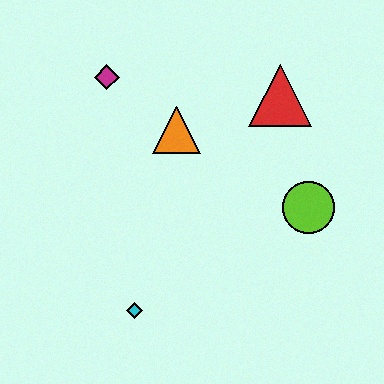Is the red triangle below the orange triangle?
No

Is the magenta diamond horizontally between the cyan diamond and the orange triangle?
No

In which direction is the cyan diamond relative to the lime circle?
The cyan diamond is to the left of the lime circle.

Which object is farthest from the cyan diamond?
The red triangle is farthest from the cyan diamond.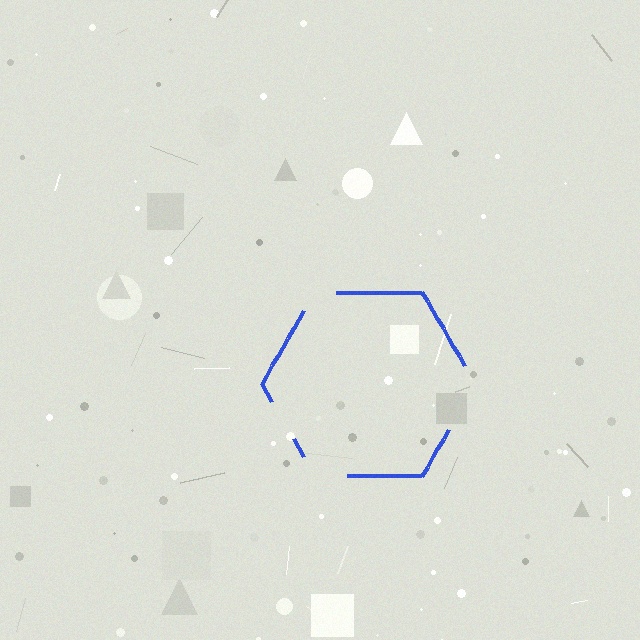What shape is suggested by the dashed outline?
The dashed outline suggests a hexagon.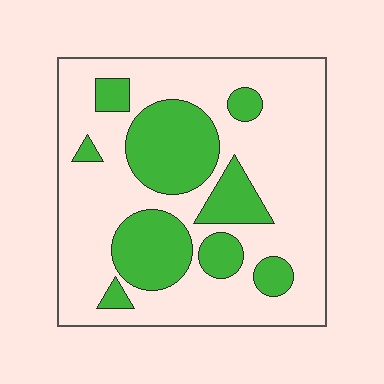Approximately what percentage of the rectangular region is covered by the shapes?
Approximately 30%.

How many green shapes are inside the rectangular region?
9.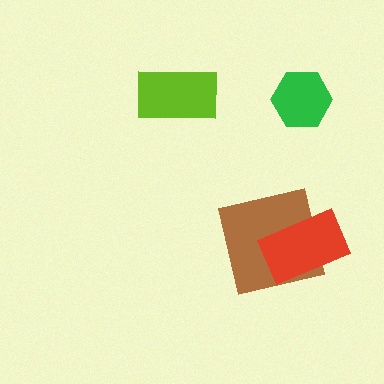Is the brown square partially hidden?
Yes, it is partially covered by another shape.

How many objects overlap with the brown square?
1 object overlaps with the brown square.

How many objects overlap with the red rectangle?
1 object overlaps with the red rectangle.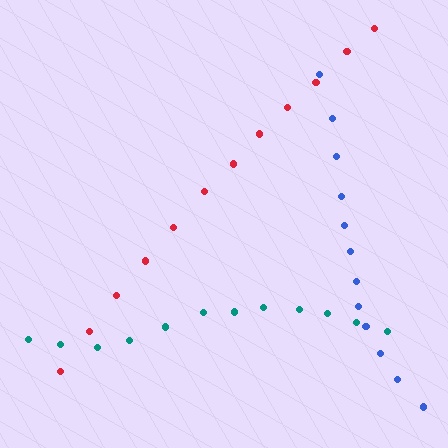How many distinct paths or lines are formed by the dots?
There are 3 distinct paths.